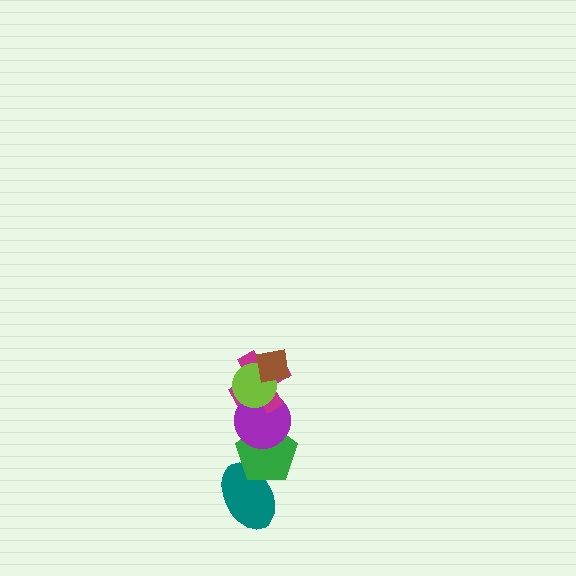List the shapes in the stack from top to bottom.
From top to bottom: the brown square, the lime circle, the magenta cross, the purple circle, the green pentagon, the teal ellipse.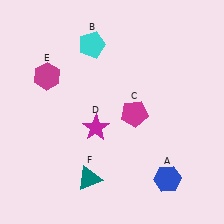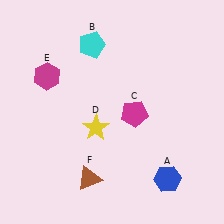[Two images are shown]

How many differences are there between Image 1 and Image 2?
There are 2 differences between the two images.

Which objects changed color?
D changed from magenta to yellow. F changed from teal to brown.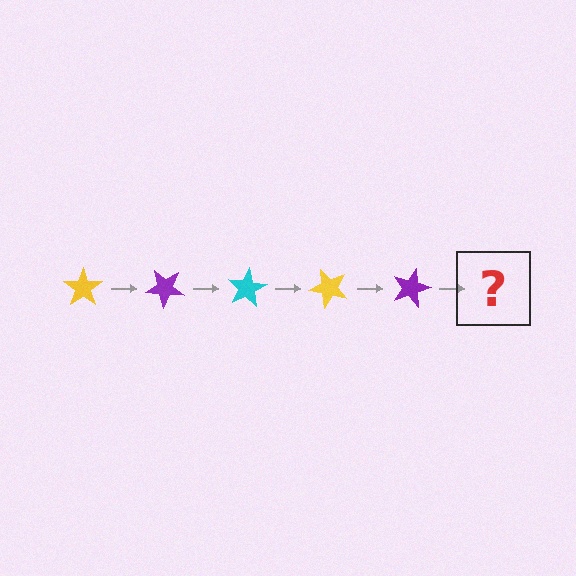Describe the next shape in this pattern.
It should be a cyan star, rotated 200 degrees from the start.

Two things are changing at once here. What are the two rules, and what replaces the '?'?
The two rules are that it rotates 40 degrees each step and the color cycles through yellow, purple, and cyan. The '?' should be a cyan star, rotated 200 degrees from the start.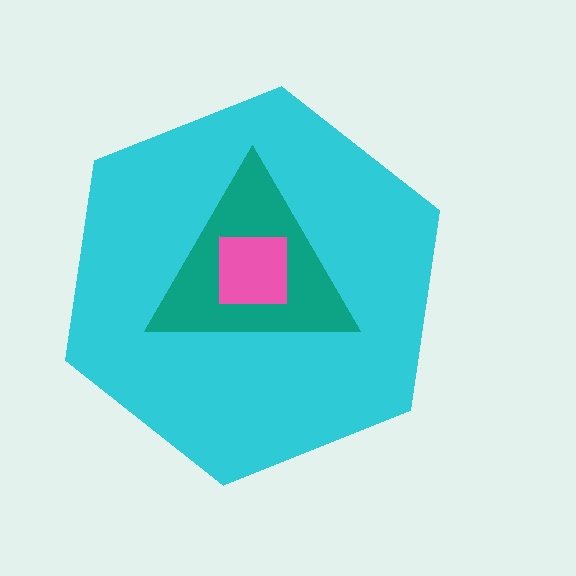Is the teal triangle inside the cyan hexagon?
Yes.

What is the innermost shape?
The pink square.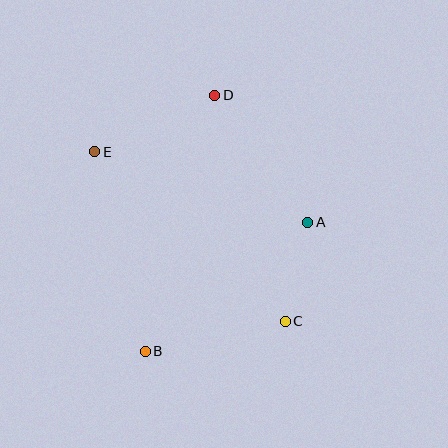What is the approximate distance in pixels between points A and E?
The distance between A and E is approximately 225 pixels.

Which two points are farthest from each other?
Points B and D are farthest from each other.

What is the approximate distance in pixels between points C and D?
The distance between C and D is approximately 237 pixels.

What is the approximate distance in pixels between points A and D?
The distance between A and D is approximately 158 pixels.